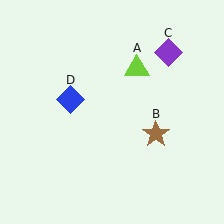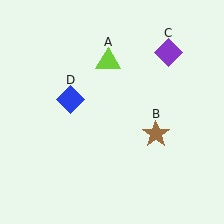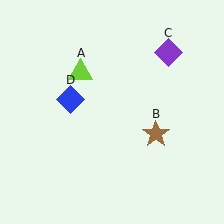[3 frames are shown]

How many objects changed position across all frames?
1 object changed position: lime triangle (object A).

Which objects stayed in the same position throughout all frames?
Brown star (object B) and purple diamond (object C) and blue diamond (object D) remained stationary.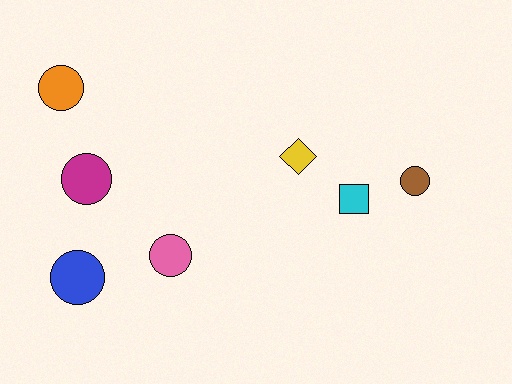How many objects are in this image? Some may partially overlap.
There are 7 objects.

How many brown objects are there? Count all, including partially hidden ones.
There is 1 brown object.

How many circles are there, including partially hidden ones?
There are 5 circles.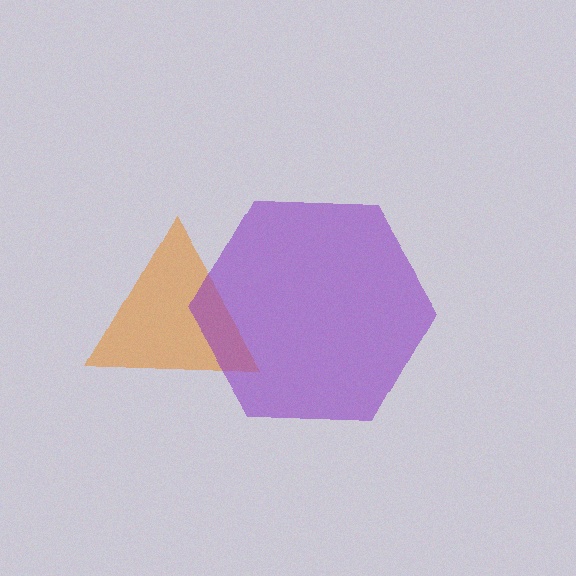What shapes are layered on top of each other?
The layered shapes are: an orange triangle, a purple hexagon.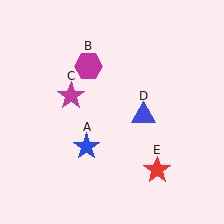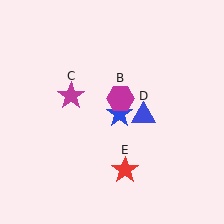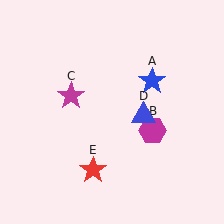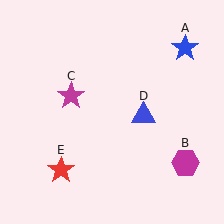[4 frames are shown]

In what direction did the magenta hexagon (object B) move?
The magenta hexagon (object B) moved down and to the right.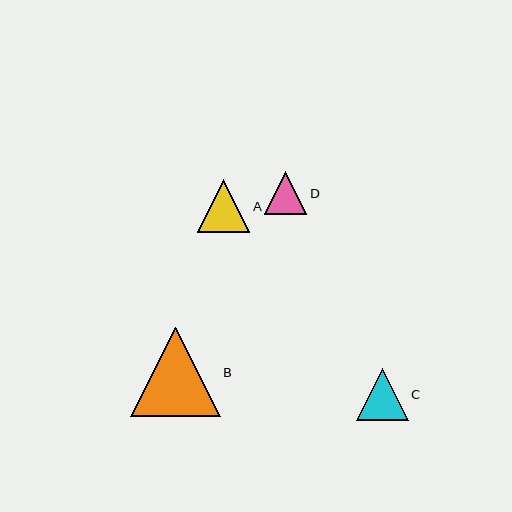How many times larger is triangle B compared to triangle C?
Triangle B is approximately 1.7 times the size of triangle C.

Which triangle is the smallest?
Triangle D is the smallest with a size of approximately 42 pixels.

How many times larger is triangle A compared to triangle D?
Triangle A is approximately 1.2 times the size of triangle D.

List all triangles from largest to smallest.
From largest to smallest: B, A, C, D.